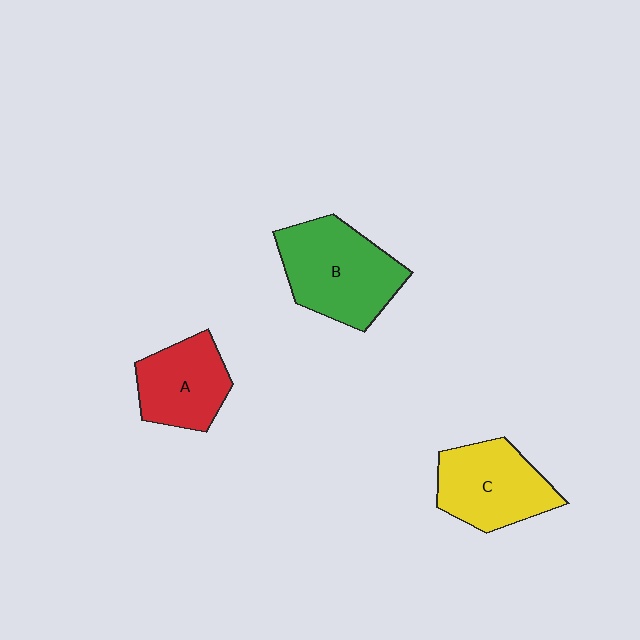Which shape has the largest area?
Shape B (green).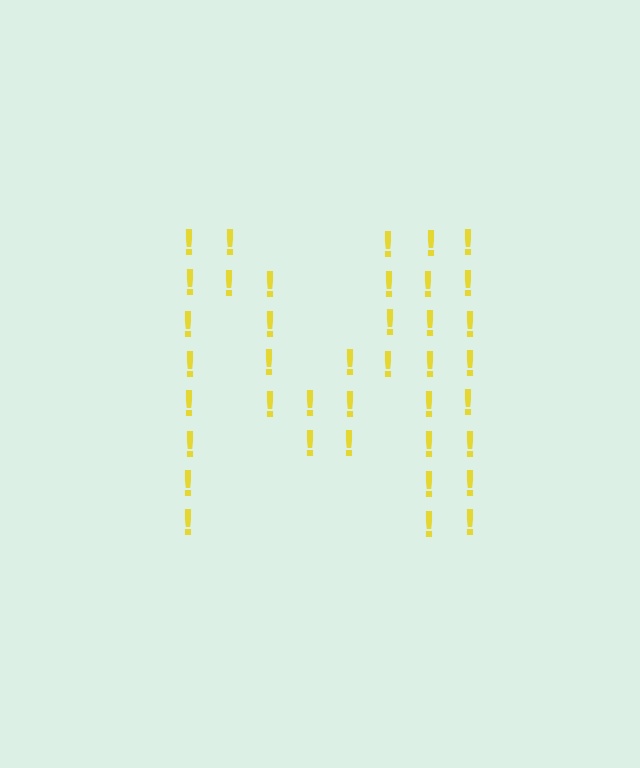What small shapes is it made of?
It is made of small exclamation marks.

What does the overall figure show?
The overall figure shows the letter M.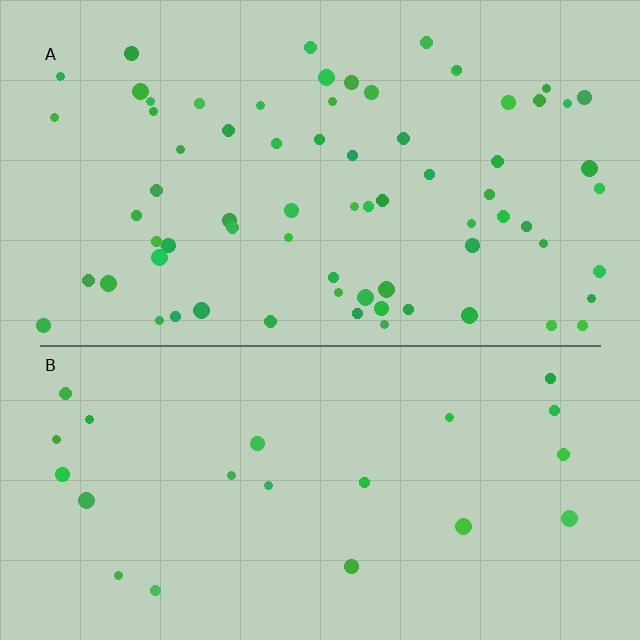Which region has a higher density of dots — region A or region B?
A (the top).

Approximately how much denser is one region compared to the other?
Approximately 3.2× — region A over region B.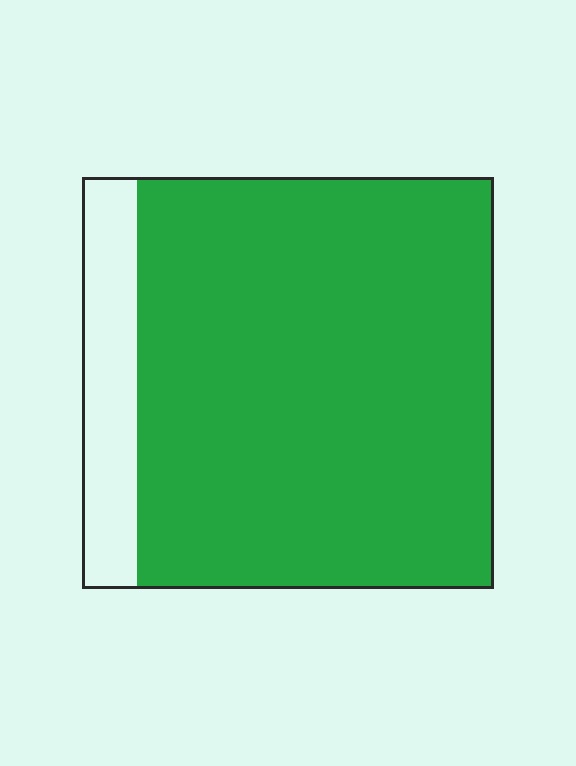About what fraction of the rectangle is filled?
About seven eighths (7/8).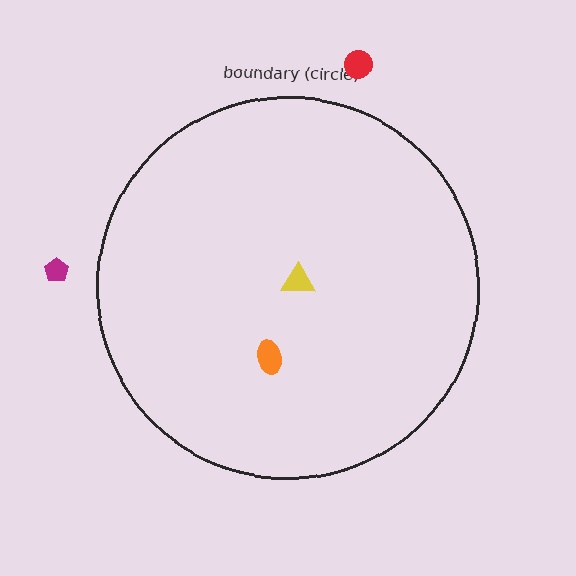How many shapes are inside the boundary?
2 inside, 2 outside.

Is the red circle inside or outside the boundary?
Outside.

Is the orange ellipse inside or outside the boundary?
Inside.